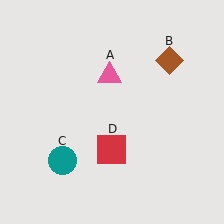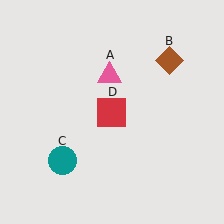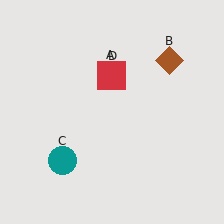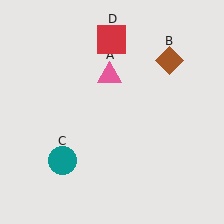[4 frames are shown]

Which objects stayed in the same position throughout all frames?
Pink triangle (object A) and brown diamond (object B) and teal circle (object C) remained stationary.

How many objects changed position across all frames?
1 object changed position: red square (object D).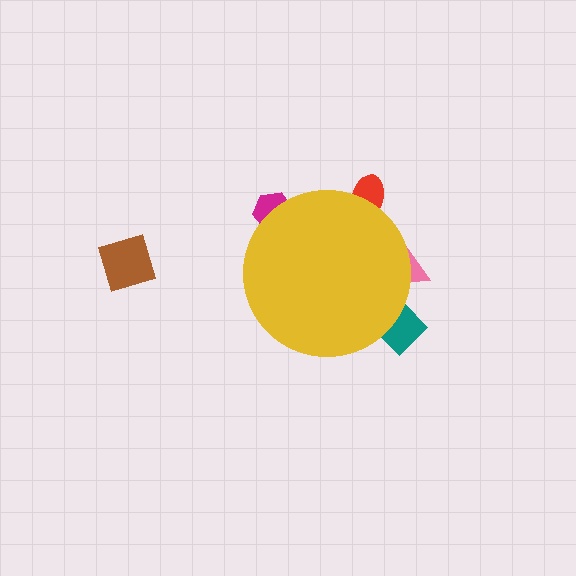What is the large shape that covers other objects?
A yellow circle.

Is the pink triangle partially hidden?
Yes, the pink triangle is partially hidden behind the yellow circle.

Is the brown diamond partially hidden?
No, the brown diamond is fully visible.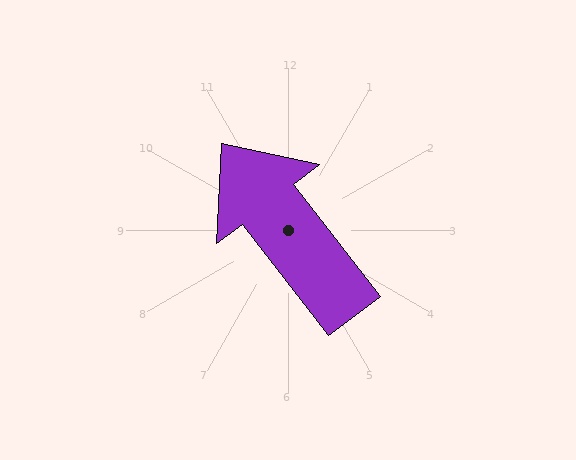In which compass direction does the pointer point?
Northwest.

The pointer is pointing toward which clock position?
Roughly 11 o'clock.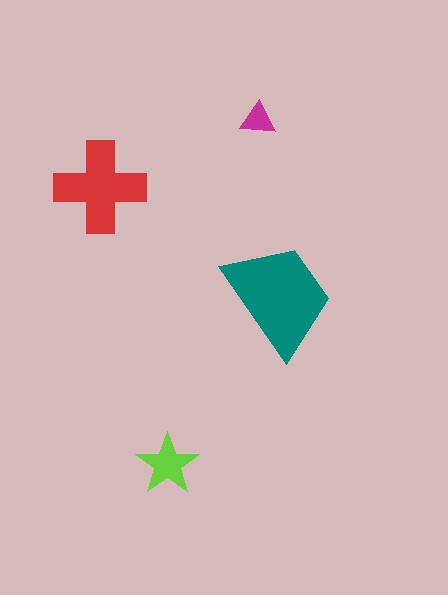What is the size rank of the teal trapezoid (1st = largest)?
1st.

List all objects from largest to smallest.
The teal trapezoid, the red cross, the lime star, the magenta triangle.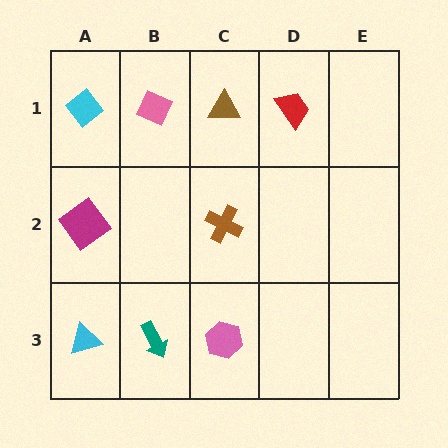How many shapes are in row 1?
4 shapes.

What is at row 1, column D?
A red trapezoid.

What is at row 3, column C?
A pink hexagon.